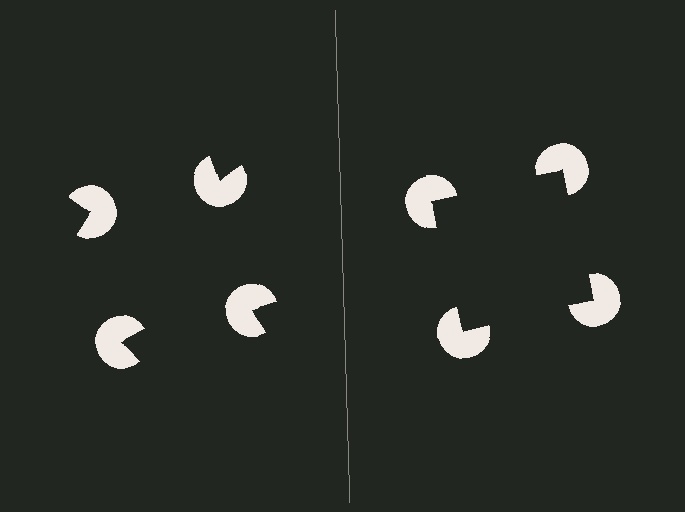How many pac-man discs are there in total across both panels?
8 — 4 on each side.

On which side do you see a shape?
An illusory square appears on the right side. On the left side the wedge cuts are rotated, so no coherent shape forms.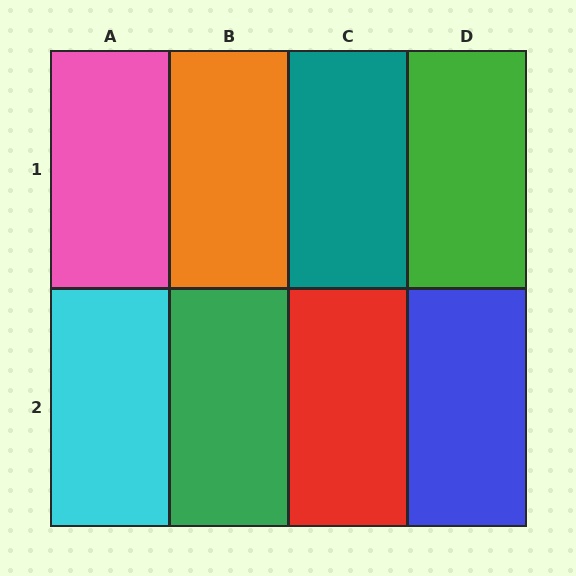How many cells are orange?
1 cell is orange.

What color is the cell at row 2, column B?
Green.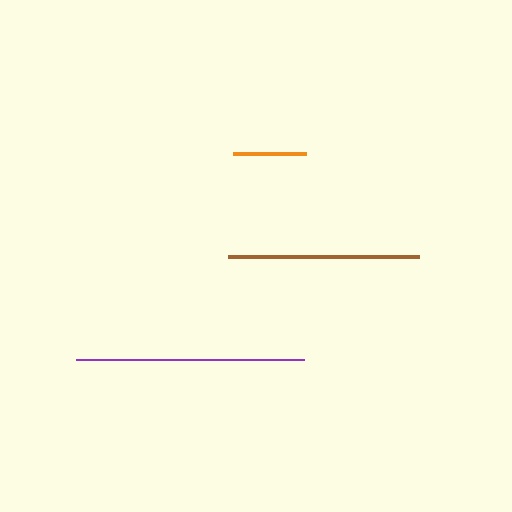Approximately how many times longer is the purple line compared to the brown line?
The purple line is approximately 1.2 times the length of the brown line.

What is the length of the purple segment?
The purple segment is approximately 228 pixels long.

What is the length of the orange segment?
The orange segment is approximately 73 pixels long.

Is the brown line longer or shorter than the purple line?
The purple line is longer than the brown line.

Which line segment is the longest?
The purple line is the longest at approximately 228 pixels.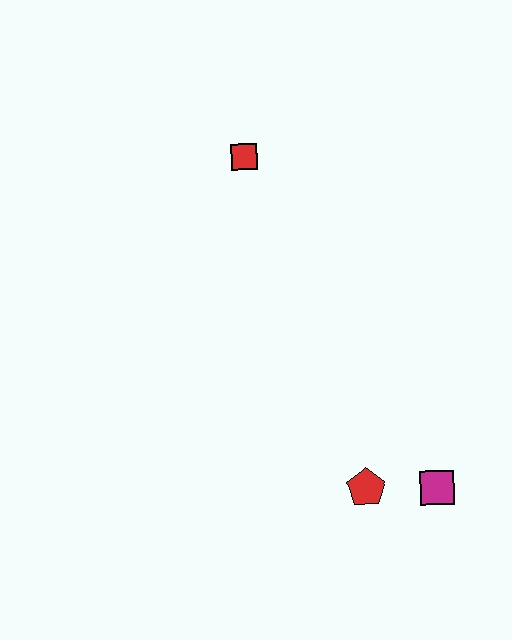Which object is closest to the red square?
The red pentagon is closest to the red square.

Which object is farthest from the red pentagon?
The red square is farthest from the red pentagon.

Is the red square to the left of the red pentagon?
Yes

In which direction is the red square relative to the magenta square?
The red square is above the magenta square.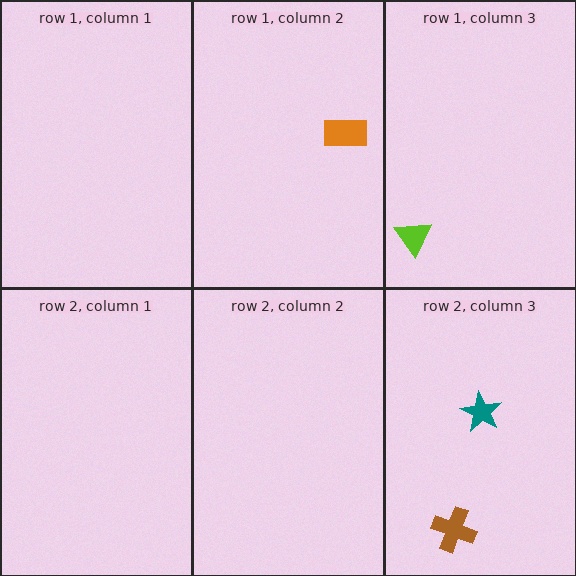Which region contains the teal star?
The row 2, column 3 region.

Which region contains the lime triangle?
The row 1, column 3 region.